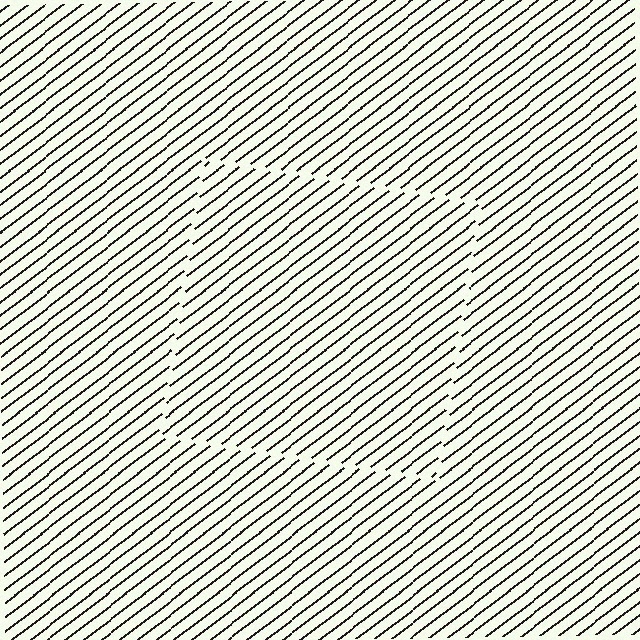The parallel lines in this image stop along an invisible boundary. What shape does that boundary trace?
An illusory square. The interior of the shape contains the same grating, shifted by half a period — the contour is defined by the phase discontinuity where line-ends from the inner and outer gratings abut.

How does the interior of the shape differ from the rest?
The interior of the shape contains the same grating, shifted by half a period — the contour is defined by the phase discontinuity where line-ends from the inner and outer gratings abut.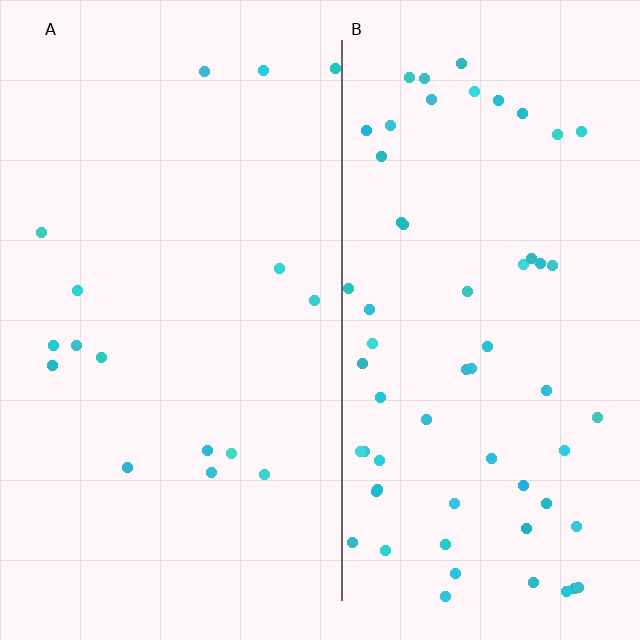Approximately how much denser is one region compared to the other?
Approximately 3.7× — region B over region A.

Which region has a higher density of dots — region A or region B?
B (the right).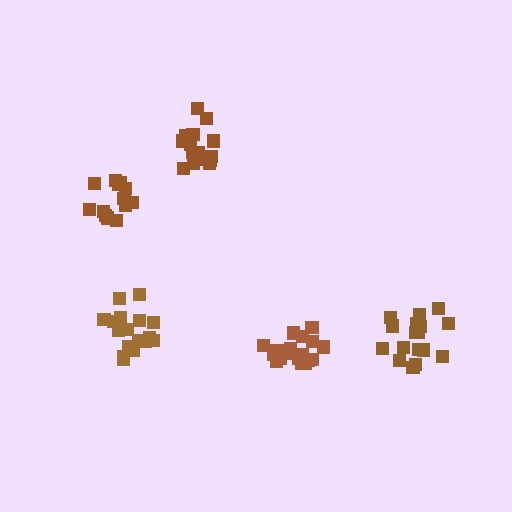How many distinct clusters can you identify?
There are 5 distinct clusters.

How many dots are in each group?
Group 1: 18 dots, Group 2: 16 dots, Group 3: 17 dots, Group 4: 13 dots, Group 5: 17 dots (81 total).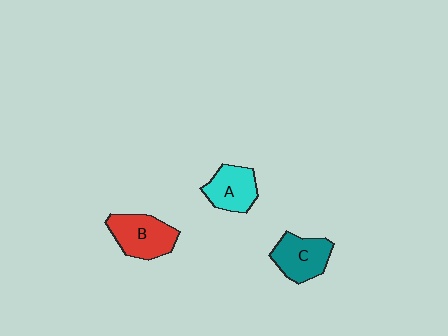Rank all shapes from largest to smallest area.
From largest to smallest: B (red), C (teal), A (cyan).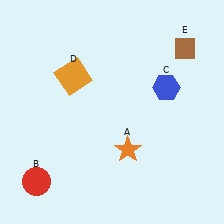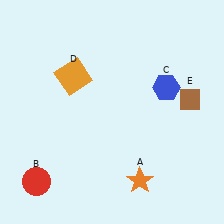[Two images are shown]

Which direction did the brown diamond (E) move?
The brown diamond (E) moved down.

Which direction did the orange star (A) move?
The orange star (A) moved down.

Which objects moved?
The objects that moved are: the orange star (A), the brown diamond (E).